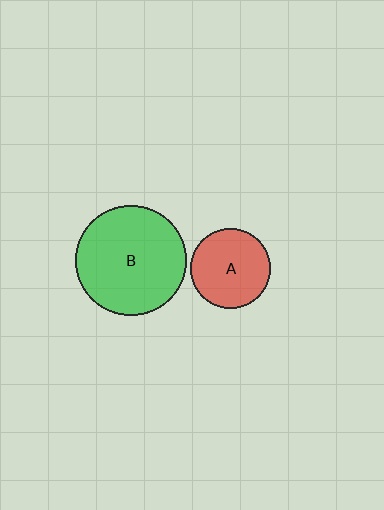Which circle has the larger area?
Circle B (green).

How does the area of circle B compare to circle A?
Approximately 1.9 times.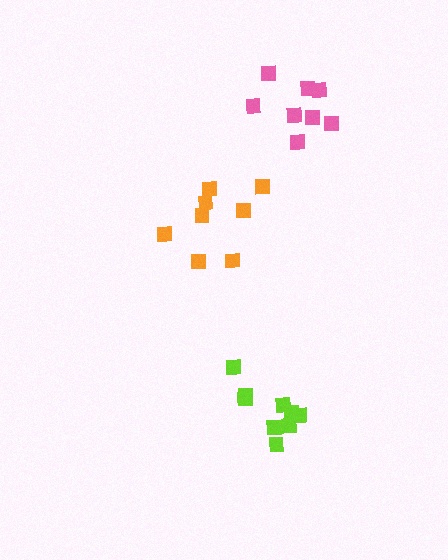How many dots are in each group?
Group 1: 8 dots, Group 2: 8 dots, Group 3: 9 dots (25 total).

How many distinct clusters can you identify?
There are 3 distinct clusters.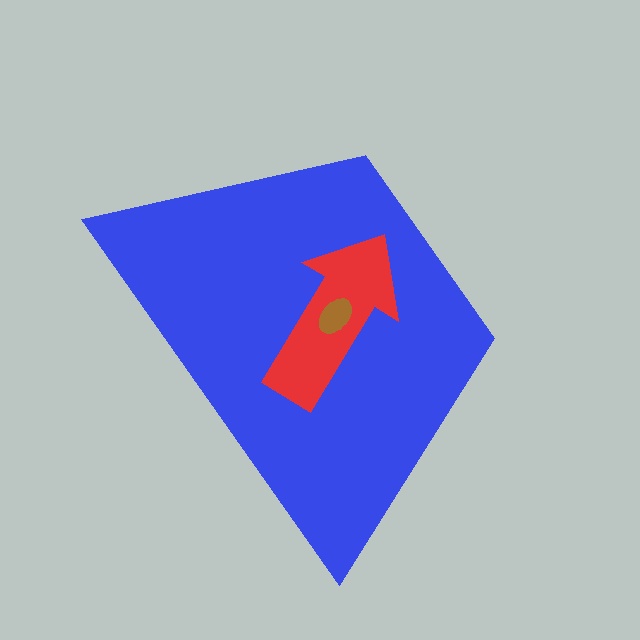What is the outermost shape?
The blue trapezoid.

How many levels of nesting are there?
3.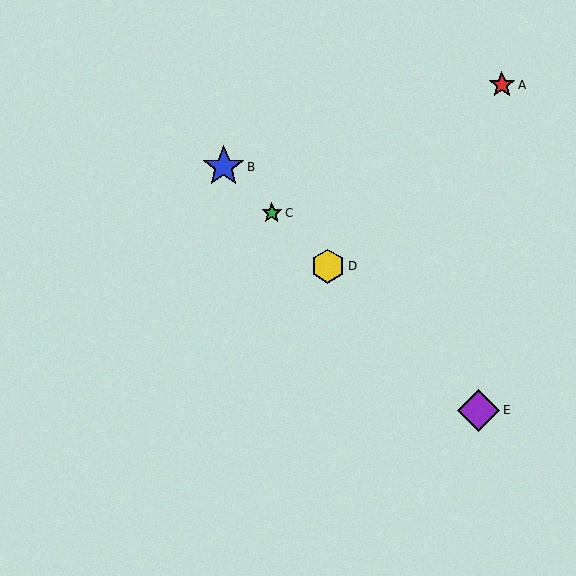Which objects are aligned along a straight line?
Objects B, C, D, E are aligned along a straight line.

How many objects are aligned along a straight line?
4 objects (B, C, D, E) are aligned along a straight line.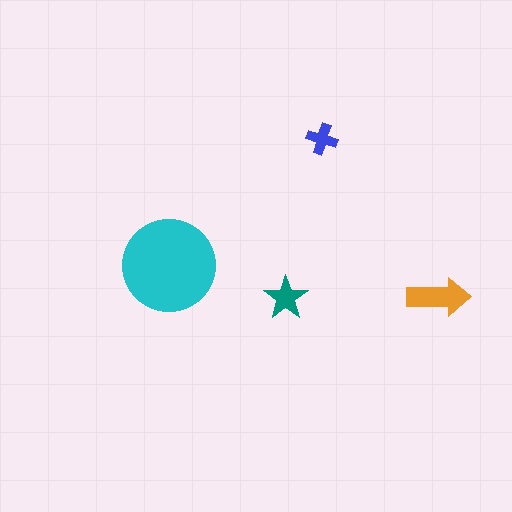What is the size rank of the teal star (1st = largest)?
3rd.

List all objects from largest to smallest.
The cyan circle, the orange arrow, the teal star, the blue cross.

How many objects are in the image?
There are 4 objects in the image.